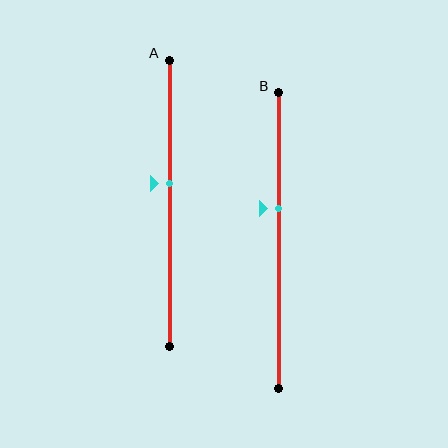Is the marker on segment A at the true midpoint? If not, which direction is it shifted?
No, the marker on segment A is shifted upward by about 7% of the segment length.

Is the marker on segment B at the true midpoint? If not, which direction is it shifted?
No, the marker on segment B is shifted upward by about 11% of the segment length.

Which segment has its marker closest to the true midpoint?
Segment A has its marker closest to the true midpoint.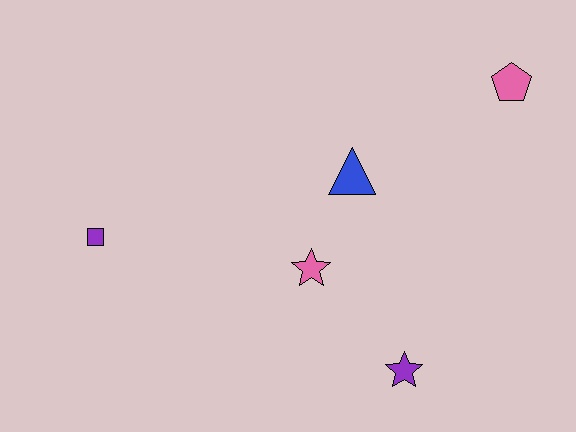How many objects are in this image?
There are 5 objects.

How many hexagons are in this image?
There are no hexagons.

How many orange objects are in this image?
There are no orange objects.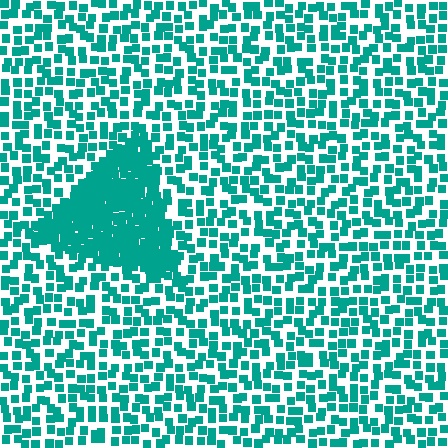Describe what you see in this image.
The image contains small teal elements arranged at two different densities. A triangle-shaped region is visible where the elements are more densely packed than the surrounding area.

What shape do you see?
I see a triangle.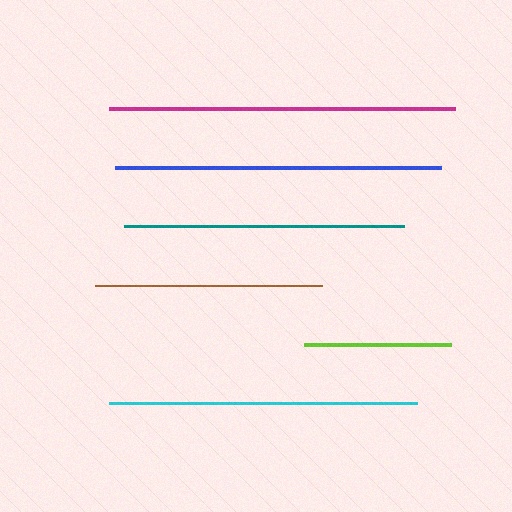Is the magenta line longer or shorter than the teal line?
The magenta line is longer than the teal line.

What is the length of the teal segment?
The teal segment is approximately 280 pixels long.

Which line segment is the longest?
The magenta line is the longest at approximately 346 pixels.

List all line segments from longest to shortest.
From longest to shortest: magenta, blue, cyan, teal, brown, lime.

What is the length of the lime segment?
The lime segment is approximately 148 pixels long.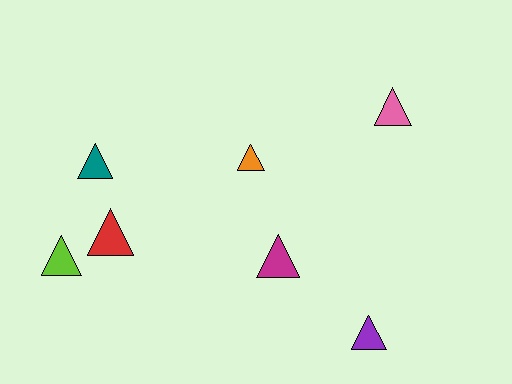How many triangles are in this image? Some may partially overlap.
There are 7 triangles.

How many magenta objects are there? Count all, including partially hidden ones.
There is 1 magenta object.